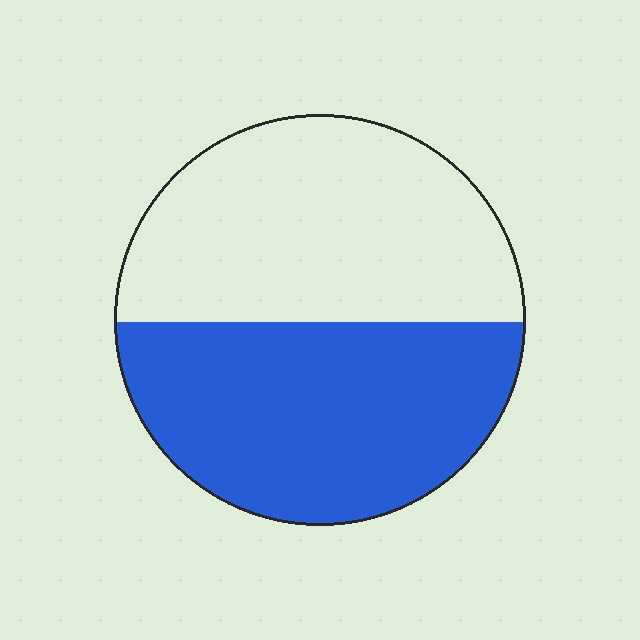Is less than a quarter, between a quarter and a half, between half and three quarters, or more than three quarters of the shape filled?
Between a quarter and a half.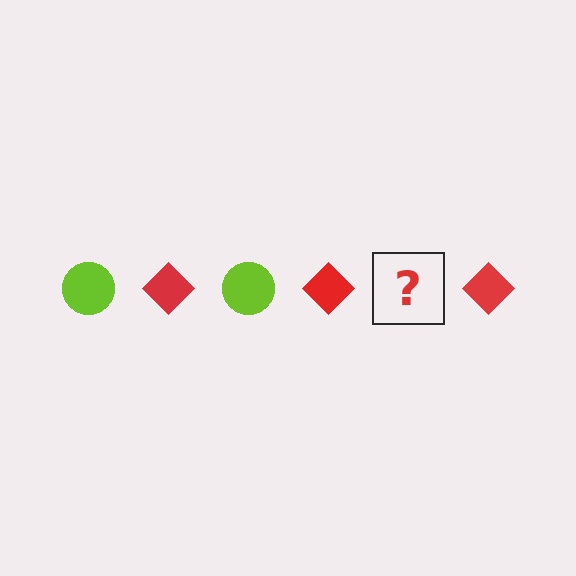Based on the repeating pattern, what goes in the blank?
The blank should be a lime circle.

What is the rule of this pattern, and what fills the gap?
The rule is that the pattern alternates between lime circle and red diamond. The gap should be filled with a lime circle.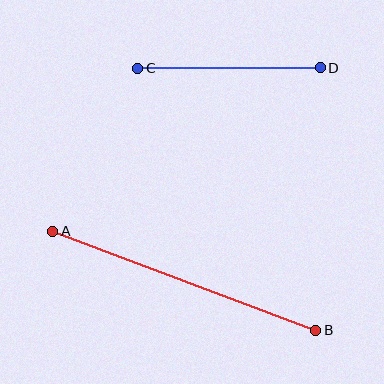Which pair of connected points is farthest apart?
Points A and B are farthest apart.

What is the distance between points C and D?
The distance is approximately 182 pixels.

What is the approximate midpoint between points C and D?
The midpoint is at approximately (229, 68) pixels.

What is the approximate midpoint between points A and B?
The midpoint is at approximately (184, 281) pixels.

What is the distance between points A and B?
The distance is approximately 281 pixels.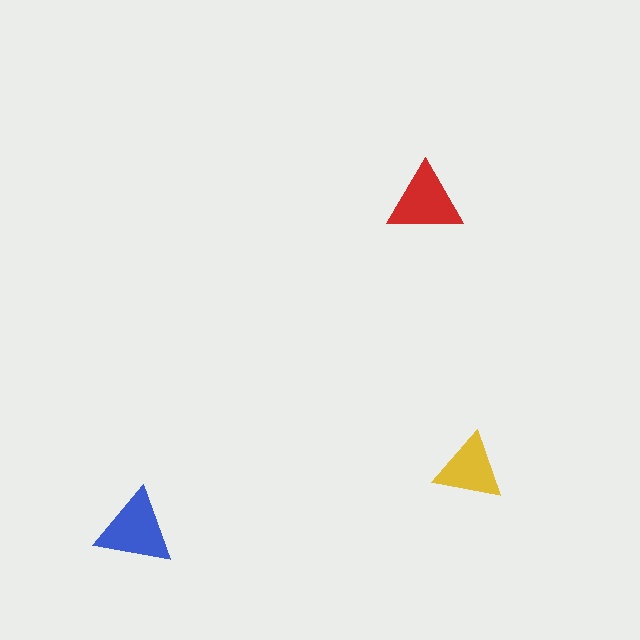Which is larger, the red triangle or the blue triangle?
The blue one.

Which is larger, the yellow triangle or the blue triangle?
The blue one.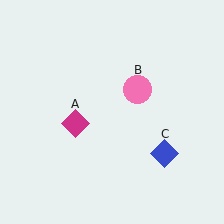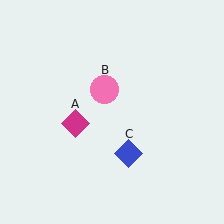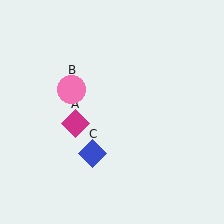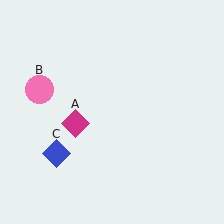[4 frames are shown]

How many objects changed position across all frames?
2 objects changed position: pink circle (object B), blue diamond (object C).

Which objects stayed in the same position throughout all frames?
Magenta diamond (object A) remained stationary.